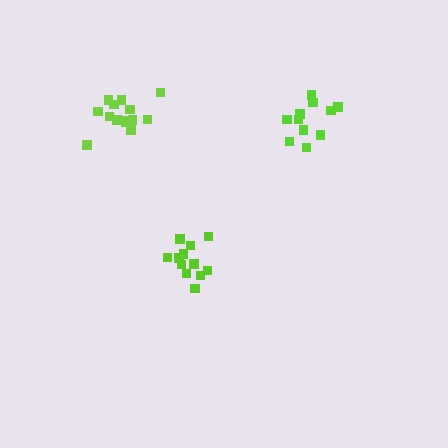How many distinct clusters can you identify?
There are 3 distinct clusters.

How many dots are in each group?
Group 1: 11 dots, Group 2: 14 dots, Group 3: 13 dots (38 total).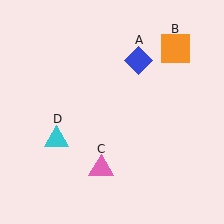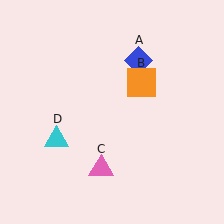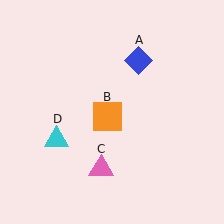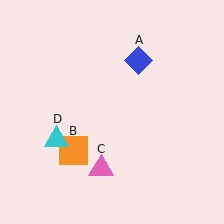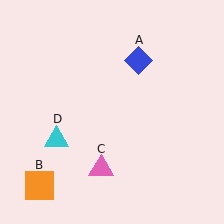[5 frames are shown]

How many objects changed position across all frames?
1 object changed position: orange square (object B).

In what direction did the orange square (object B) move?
The orange square (object B) moved down and to the left.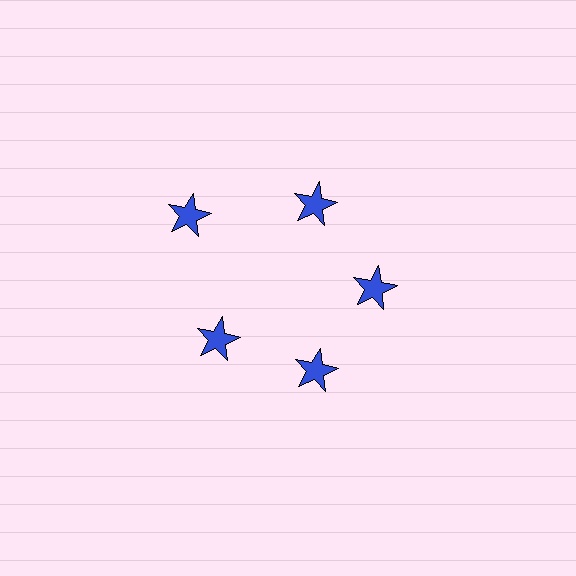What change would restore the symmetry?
The symmetry would be restored by moving it inward, back onto the ring so that all 5 stars sit at equal angles and equal distance from the center.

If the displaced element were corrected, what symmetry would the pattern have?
It would have 5-fold rotational symmetry — the pattern would map onto itself every 72 degrees.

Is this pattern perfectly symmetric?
No. The 5 blue stars are arranged in a ring, but one element near the 10 o'clock position is pushed outward from the center, breaking the 5-fold rotational symmetry.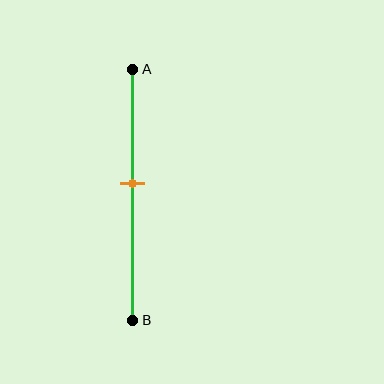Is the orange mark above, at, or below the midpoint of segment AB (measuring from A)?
The orange mark is above the midpoint of segment AB.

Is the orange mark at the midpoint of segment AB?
No, the mark is at about 45% from A, not at the 50% midpoint.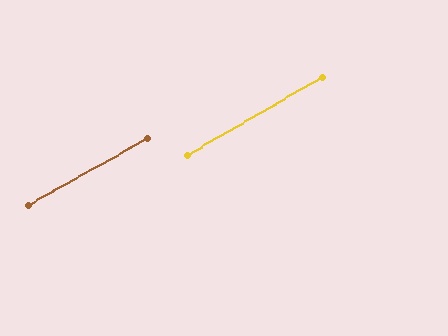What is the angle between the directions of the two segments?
Approximately 1 degree.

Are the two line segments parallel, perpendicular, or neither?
Parallel — their directions differ by only 0.7°.